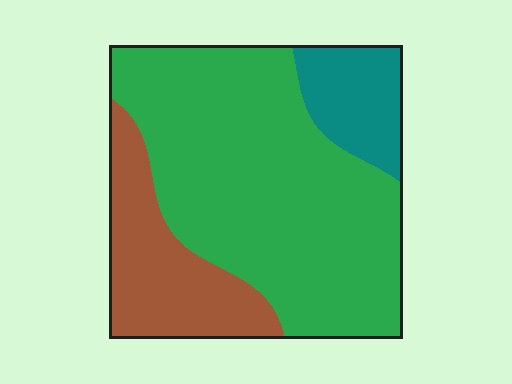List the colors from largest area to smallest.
From largest to smallest: green, brown, teal.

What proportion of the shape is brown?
Brown takes up less than a quarter of the shape.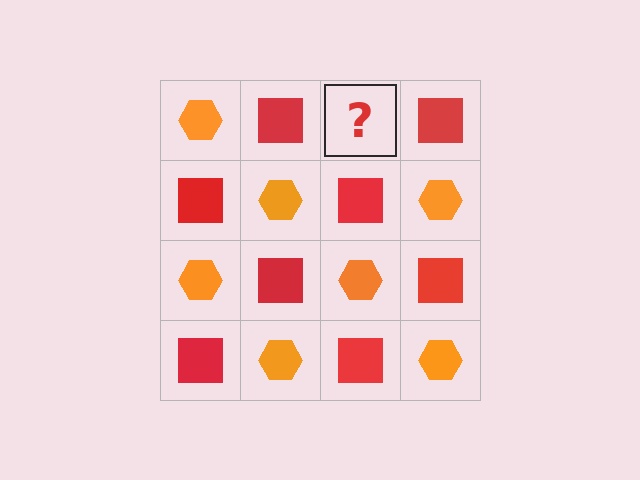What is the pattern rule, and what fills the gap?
The rule is that it alternates orange hexagon and red square in a checkerboard pattern. The gap should be filled with an orange hexagon.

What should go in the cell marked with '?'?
The missing cell should contain an orange hexagon.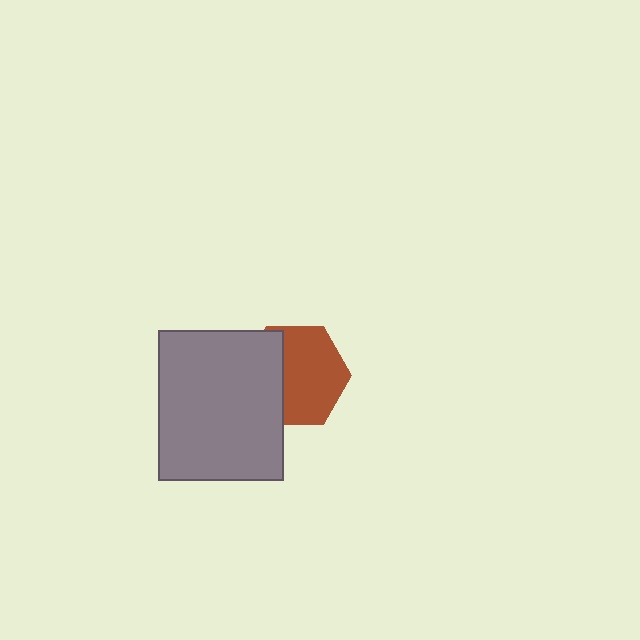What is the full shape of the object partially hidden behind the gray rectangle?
The partially hidden object is a brown hexagon.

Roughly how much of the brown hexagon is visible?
About half of it is visible (roughly 64%).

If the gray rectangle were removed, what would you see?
You would see the complete brown hexagon.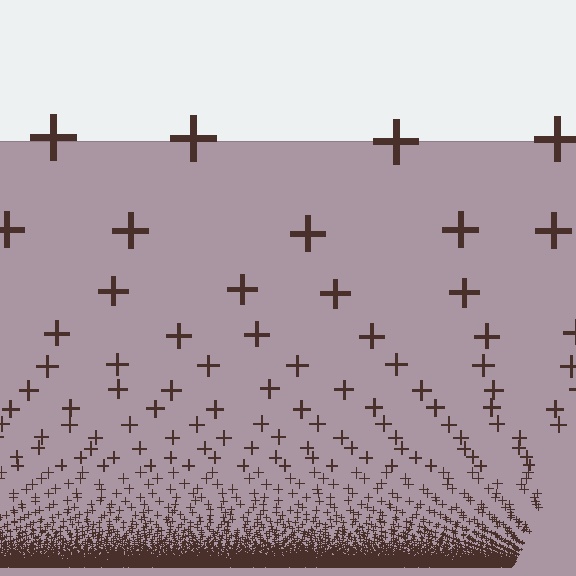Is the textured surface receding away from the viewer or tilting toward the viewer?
The surface appears to tilt toward the viewer. Texture elements get larger and sparser toward the top.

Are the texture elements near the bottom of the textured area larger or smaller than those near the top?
Smaller. The gradient is inverted — elements near the bottom are smaller and denser.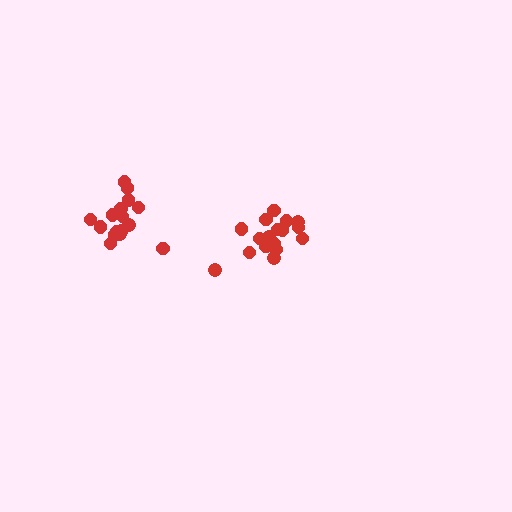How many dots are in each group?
Group 1: 17 dots, Group 2: 16 dots (33 total).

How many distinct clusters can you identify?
There are 2 distinct clusters.